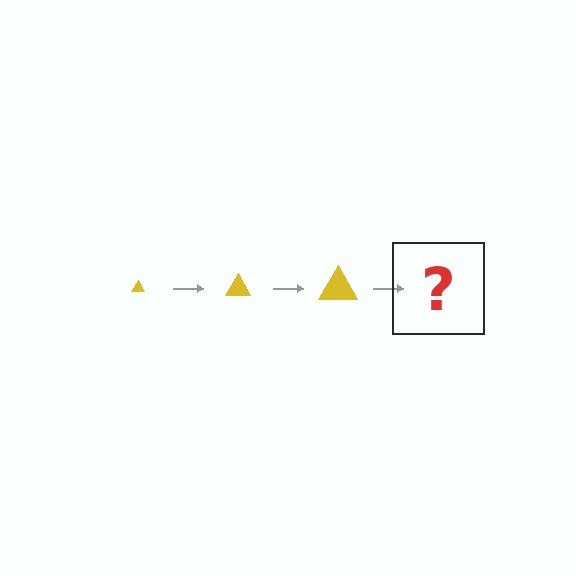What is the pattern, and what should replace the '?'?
The pattern is that the triangle gets progressively larger each step. The '?' should be a yellow triangle, larger than the previous one.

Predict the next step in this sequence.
The next step is a yellow triangle, larger than the previous one.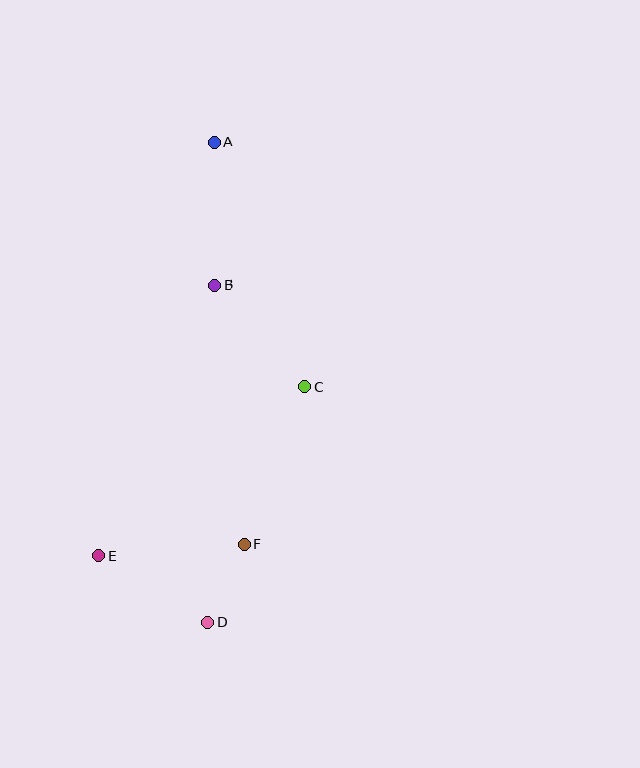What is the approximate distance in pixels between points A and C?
The distance between A and C is approximately 261 pixels.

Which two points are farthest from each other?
Points A and D are farthest from each other.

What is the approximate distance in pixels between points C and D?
The distance between C and D is approximately 254 pixels.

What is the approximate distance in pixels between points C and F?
The distance between C and F is approximately 169 pixels.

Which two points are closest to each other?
Points D and F are closest to each other.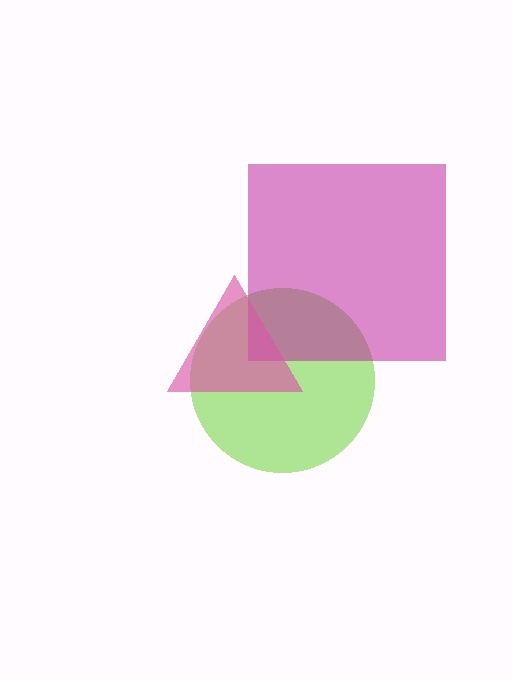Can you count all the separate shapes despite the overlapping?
Yes, there are 3 separate shapes.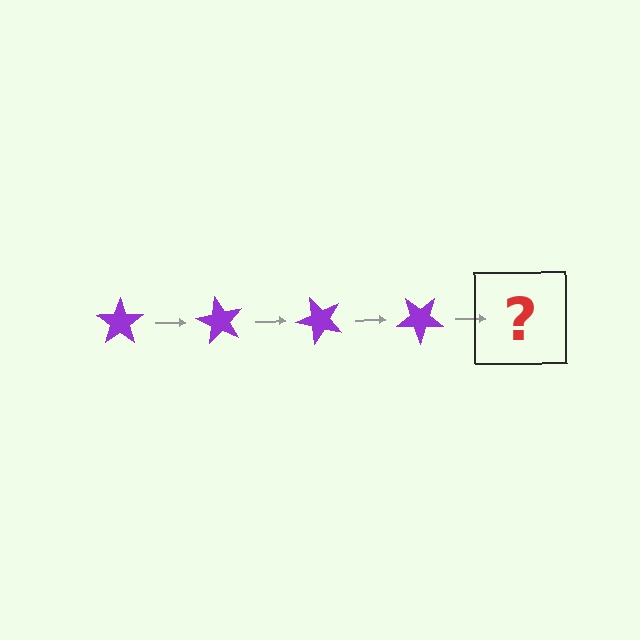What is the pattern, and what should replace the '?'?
The pattern is that the star rotates 60 degrees each step. The '?' should be a purple star rotated 240 degrees.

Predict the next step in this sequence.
The next step is a purple star rotated 240 degrees.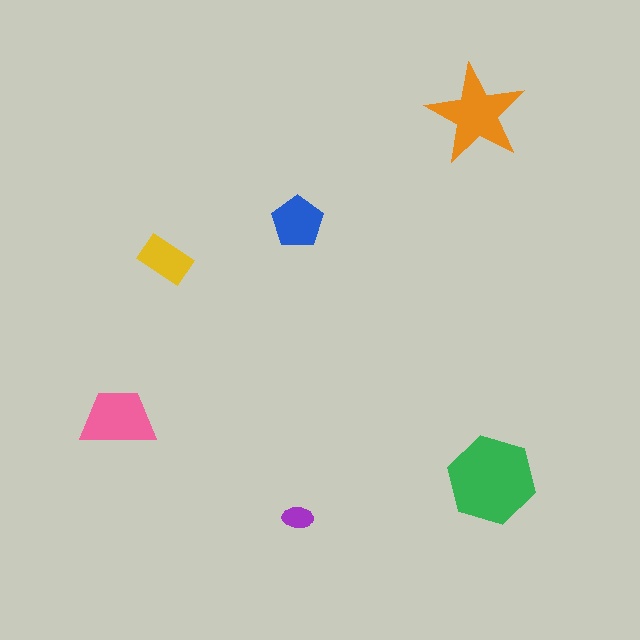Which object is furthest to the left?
The pink trapezoid is leftmost.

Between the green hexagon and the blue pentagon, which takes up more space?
The green hexagon.